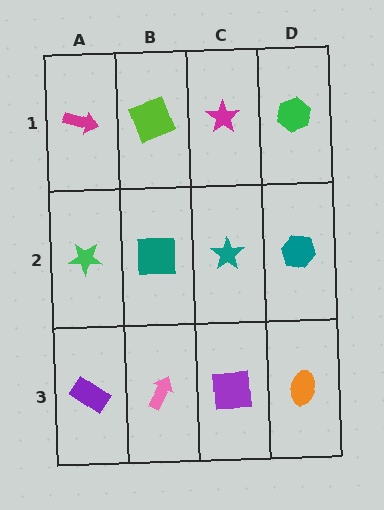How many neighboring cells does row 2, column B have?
4.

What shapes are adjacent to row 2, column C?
A magenta star (row 1, column C), a purple square (row 3, column C), a teal square (row 2, column B), a teal hexagon (row 2, column D).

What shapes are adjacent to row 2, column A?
A magenta arrow (row 1, column A), a purple rectangle (row 3, column A), a teal square (row 2, column B).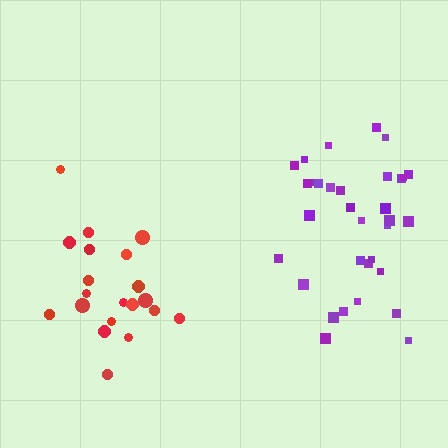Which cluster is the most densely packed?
Red.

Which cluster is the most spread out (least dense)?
Purple.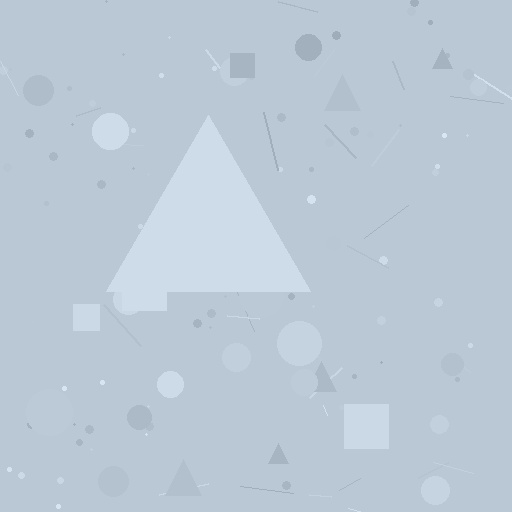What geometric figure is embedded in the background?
A triangle is embedded in the background.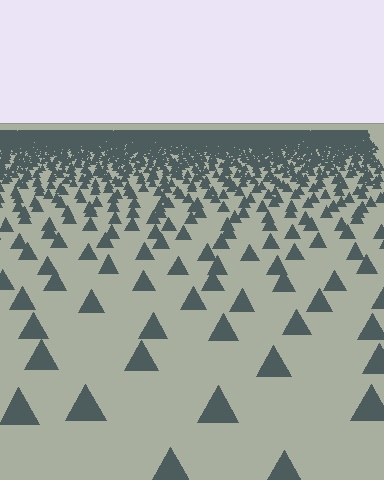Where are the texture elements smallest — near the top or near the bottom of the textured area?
Near the top.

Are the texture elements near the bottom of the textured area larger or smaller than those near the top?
Larger. Near the bottom, elements are closer to the viewer and appear at a bigger on-screen size.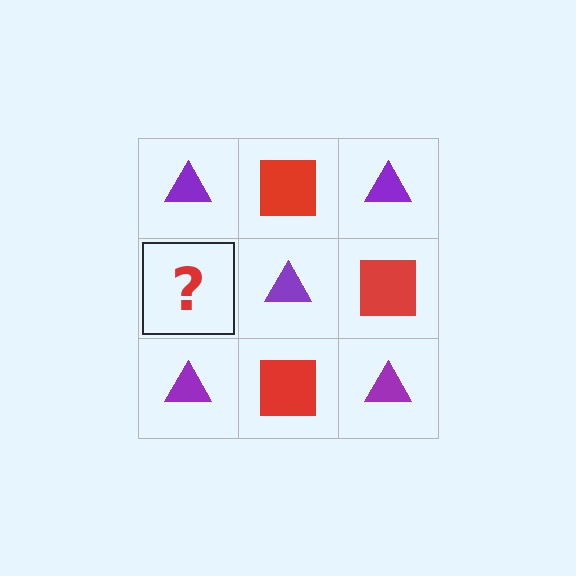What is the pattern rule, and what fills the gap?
The rule is that it alternates purple triangle and red square in a checkerboard pattern. The gap should be filled with a red square.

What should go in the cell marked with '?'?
The missing cell should contain a red square.